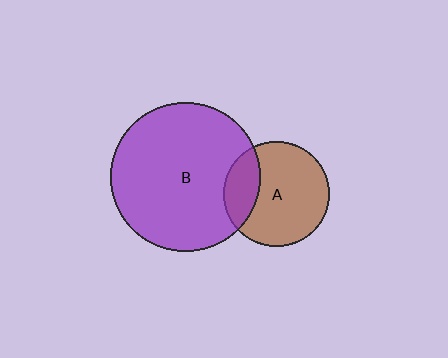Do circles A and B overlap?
Yes.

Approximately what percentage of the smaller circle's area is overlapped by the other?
Approximately 25%.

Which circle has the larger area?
Circle B (purple).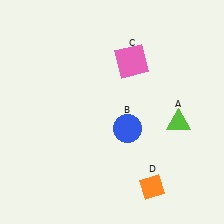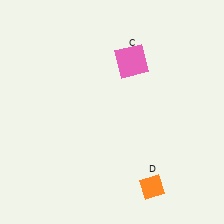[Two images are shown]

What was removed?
The lime triangle (A), the blue circle (B) were removed in Image 2.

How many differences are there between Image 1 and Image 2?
There are 2 differences between the two images.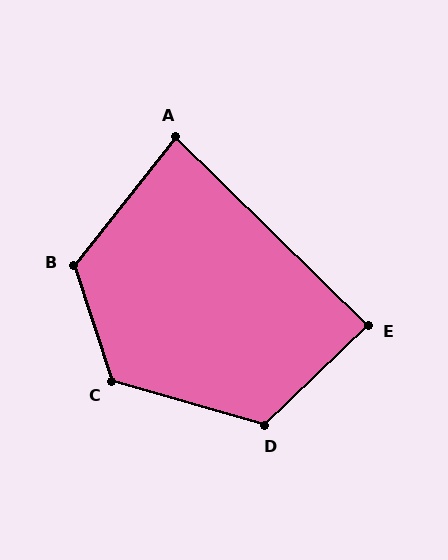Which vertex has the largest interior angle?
C, at approximately 125 degrees.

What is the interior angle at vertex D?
Approximately 120 degrees (obtuse).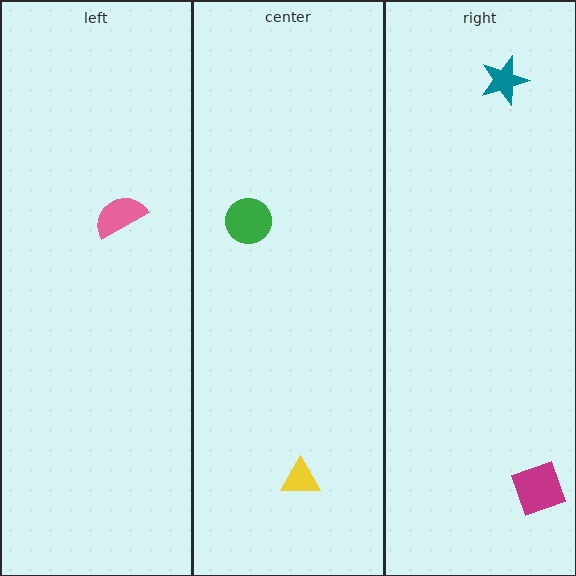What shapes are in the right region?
The magenta square, the teal star.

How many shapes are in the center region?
2.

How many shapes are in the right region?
2.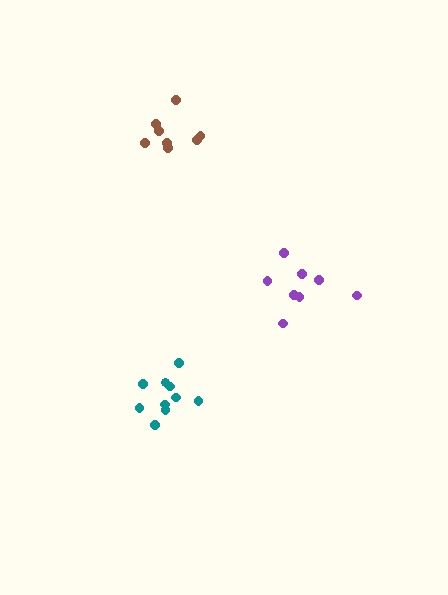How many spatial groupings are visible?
There are 3 spatial groupings.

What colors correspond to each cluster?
The clusters are colored: purple, brown, teal.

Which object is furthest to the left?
The teal cluster is leftmost.